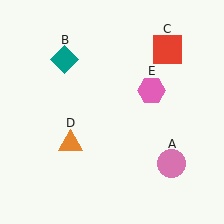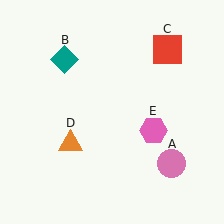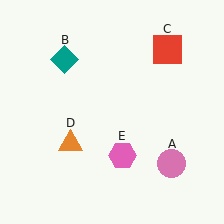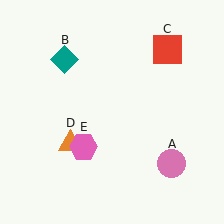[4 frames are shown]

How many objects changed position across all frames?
1 object changed position: pink hexagon (object E).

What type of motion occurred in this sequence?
The pink hexagon (object E) rotated clockwise around the center of the scene.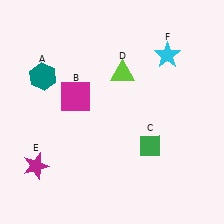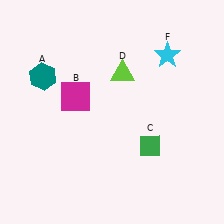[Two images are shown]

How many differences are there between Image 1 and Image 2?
There is 1 difference between the two images.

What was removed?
The magenta star (E) was removed in Image 2.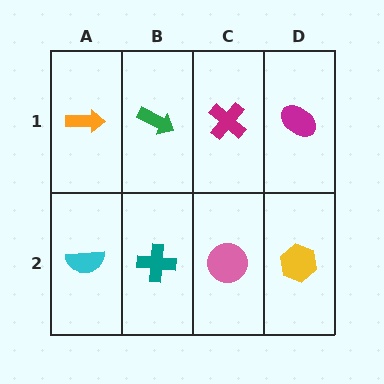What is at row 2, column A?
A cyan semicircle.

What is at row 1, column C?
A magenta cross.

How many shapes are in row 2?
4 shapes.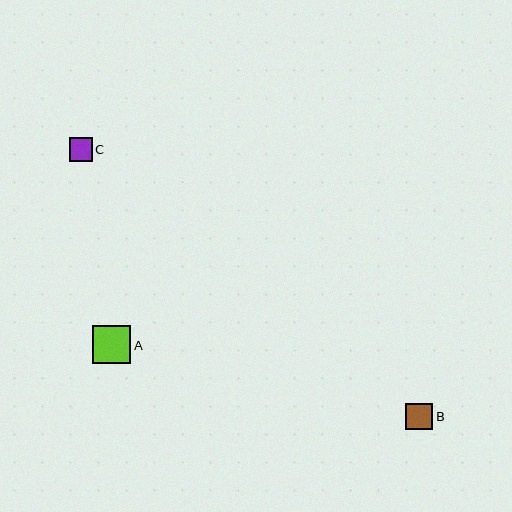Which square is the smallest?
Square C is the smallest with a size of approximately 23 pixels.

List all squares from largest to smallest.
From largest to smallest: A, B, C.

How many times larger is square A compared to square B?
Square A is approximately 1.4 times the size of square B.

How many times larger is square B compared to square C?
Square B is approximately 1.2 times the size of square C.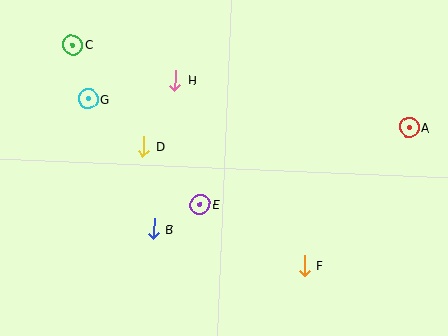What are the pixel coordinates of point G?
Point G is at (88, 99).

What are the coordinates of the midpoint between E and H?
The midpoint between E and H is at (188, 142).